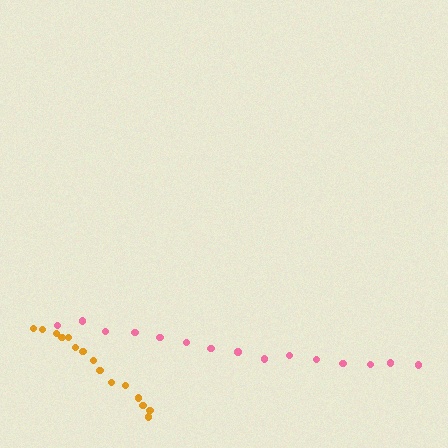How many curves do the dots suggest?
There are 2 distinct paths.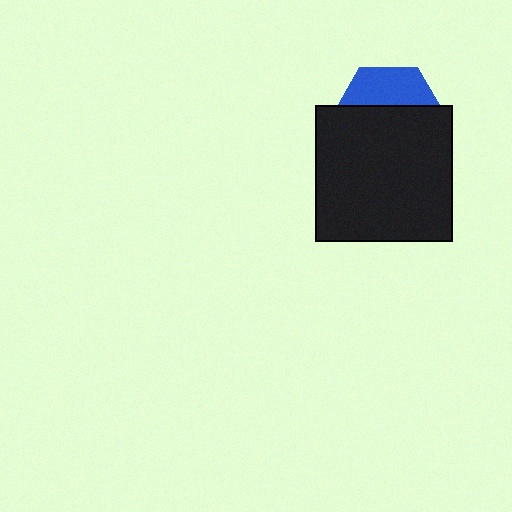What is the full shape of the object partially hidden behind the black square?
The partially hidden object is a blue hexagon.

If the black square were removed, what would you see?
You would see the complete blue hexagon.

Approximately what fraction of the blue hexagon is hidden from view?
Roughly 66% of the blue hexagon is hidden behind the black square.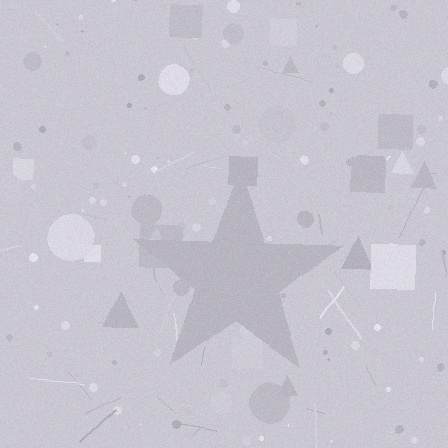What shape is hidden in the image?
A star is hidden in the image.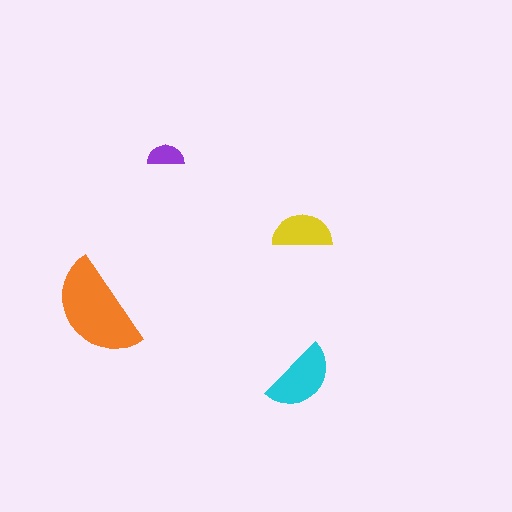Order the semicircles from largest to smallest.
the orange one, the cyan one, the yellow one, the purple one.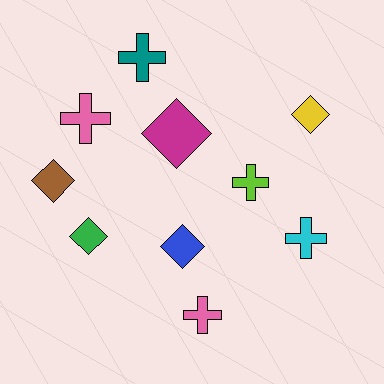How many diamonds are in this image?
There are 5 diamonds.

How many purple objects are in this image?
There are no purple objects.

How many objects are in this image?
There are 10 objects.